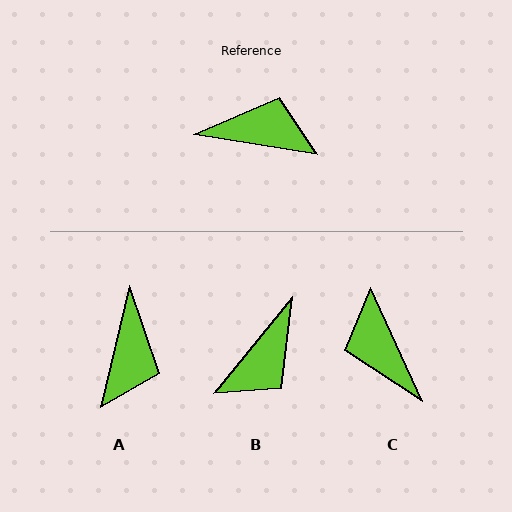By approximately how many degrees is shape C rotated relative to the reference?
Approximately 123 degrees counter-clockwise.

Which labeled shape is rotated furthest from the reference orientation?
C, about 123 degrees away.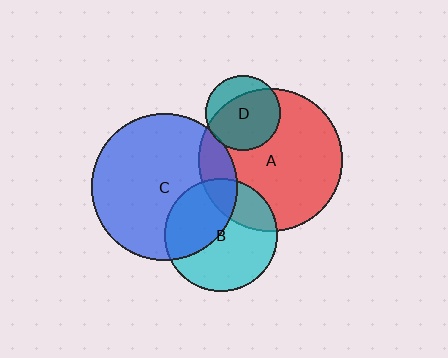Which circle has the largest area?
Circle C (blue).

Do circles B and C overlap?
Yes.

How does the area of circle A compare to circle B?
Approximately 1.6 times.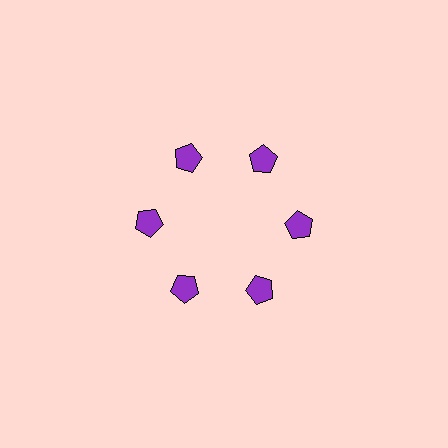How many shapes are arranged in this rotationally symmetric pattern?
There are 6 shapes, arranged in 6 groups of 1.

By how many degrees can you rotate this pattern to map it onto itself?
The pattern maps onto itself every 60 degrees of rotation.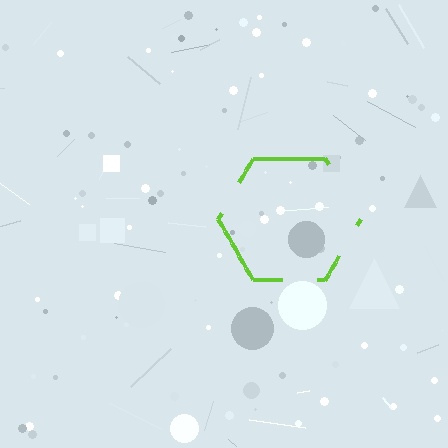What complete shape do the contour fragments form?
The contour fragments form a hexagon.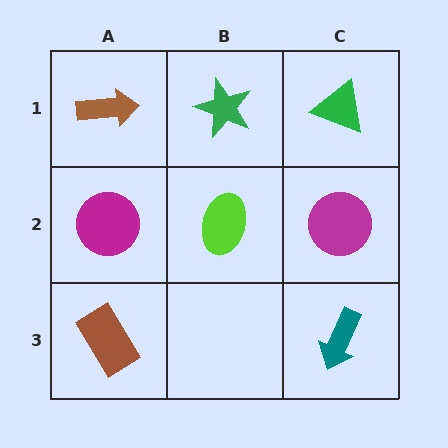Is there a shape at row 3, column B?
No, that cell is empty.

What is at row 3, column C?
A teal arrow.